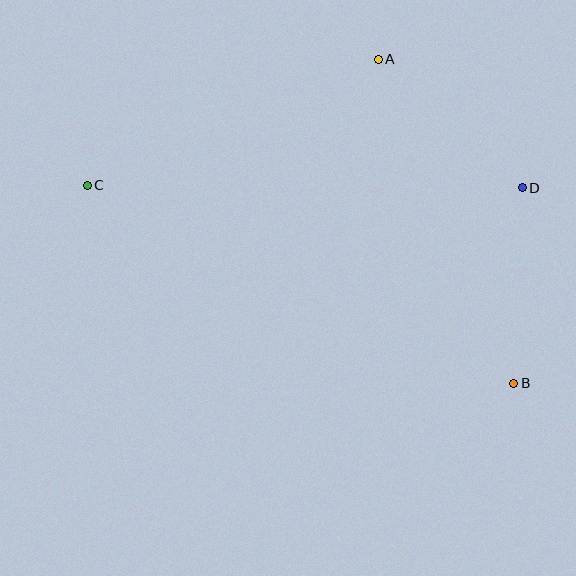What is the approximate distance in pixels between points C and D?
The distance between C and D is approximately 435 pixels.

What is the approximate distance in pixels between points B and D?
The distance between B and D is approximately 196 pixels.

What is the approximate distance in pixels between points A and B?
The distance between A and B is approximately 351 pixels.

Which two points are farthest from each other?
Points B and C are farthest from each other.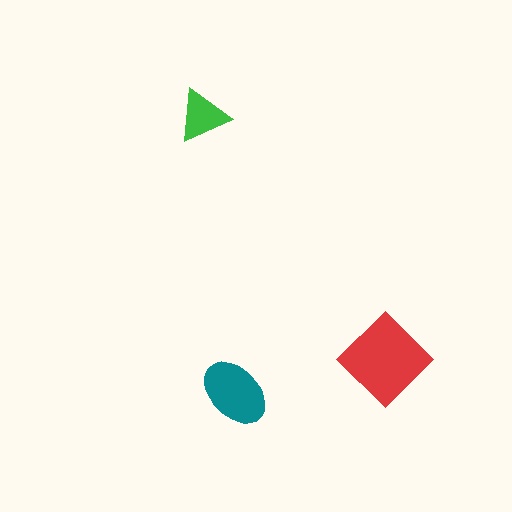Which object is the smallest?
The green triangle.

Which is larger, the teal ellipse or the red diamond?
The red diamond.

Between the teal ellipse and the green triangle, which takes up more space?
The teal ellipse.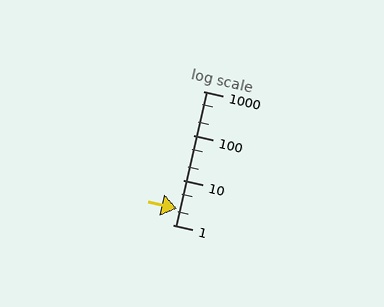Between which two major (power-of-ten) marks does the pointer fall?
The pointer is between 1 and 10.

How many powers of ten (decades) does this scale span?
The scale spans 3 decades, from 1 to 1000.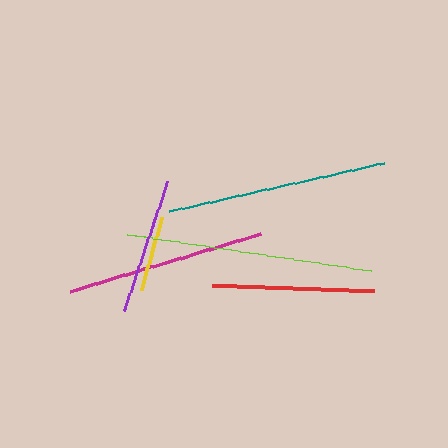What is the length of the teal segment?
The teal segment is approximately 220 pixels long.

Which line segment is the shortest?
The yellow line is the shortest at approximately 76 pixels.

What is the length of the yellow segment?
The yellow segment is approximately 76 pixels long.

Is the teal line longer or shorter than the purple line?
The teal line is longer than the purple line.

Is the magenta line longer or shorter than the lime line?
The lime line is longer than the magenta line.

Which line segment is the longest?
The lime line is the longest at approximately 248 pixels.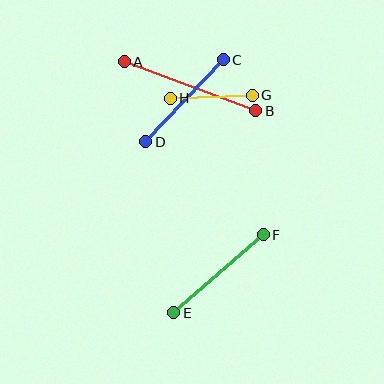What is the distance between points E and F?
The distance is approximately 119 pixels.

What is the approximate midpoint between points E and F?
The midpoint is at approximately (219, 274) pixels.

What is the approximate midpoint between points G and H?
The midpoint is at approximately (211, 97) pixels.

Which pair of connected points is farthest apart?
Points A and B are farthest apart.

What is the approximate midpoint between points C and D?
The midpoint is at approximately (185, 101) pixels.